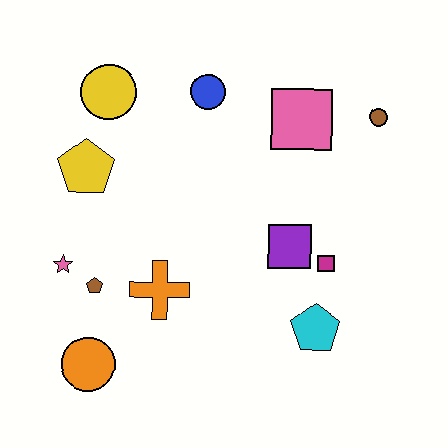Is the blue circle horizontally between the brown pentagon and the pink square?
Yes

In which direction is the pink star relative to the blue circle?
The pink star is below the blue circle.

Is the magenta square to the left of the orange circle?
No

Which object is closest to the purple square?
The magenta square is closest to the purple square.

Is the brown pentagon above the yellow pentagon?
No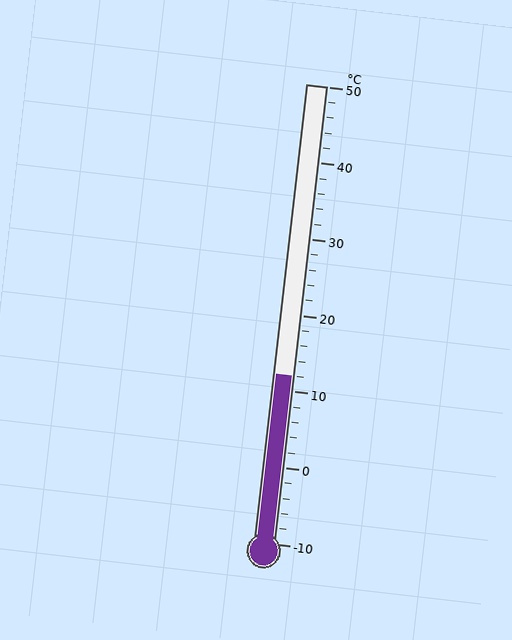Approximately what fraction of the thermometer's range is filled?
The thermometer is filled to approximately 35% of its range.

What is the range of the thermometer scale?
The thermometer scale ranges from -10°C to 50°C.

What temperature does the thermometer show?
The thermometer shows approximately 12°C.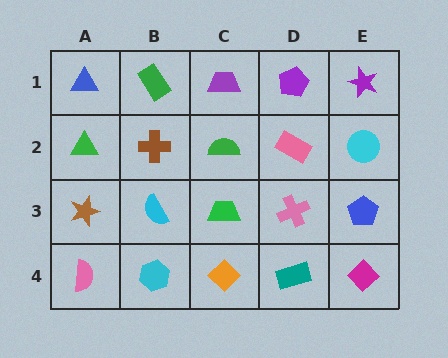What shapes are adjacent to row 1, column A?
A green triangle (row 2, column A), a green rectangle (row 1, column B).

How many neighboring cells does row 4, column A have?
2.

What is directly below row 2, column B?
A cyan semicircle.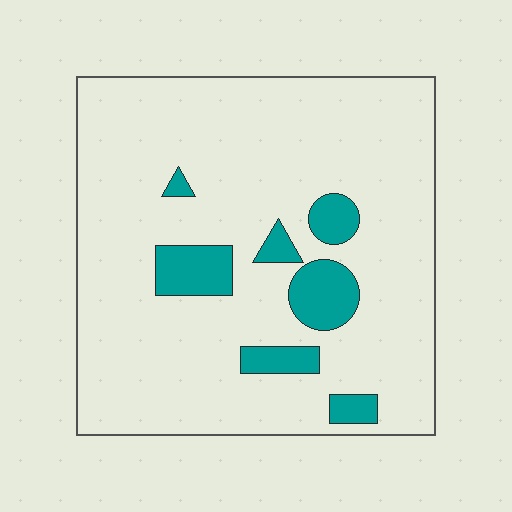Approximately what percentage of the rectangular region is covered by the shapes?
Approximately 10%.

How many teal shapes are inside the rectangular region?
7.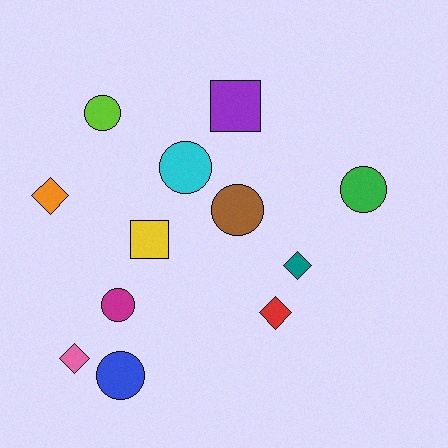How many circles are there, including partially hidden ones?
There are 6 circles.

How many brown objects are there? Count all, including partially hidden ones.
There is 1 brown object.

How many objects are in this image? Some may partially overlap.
There are 12 objects.